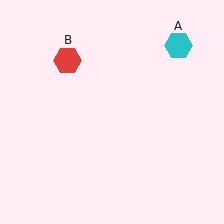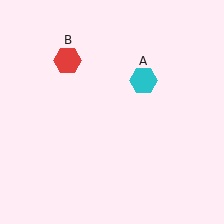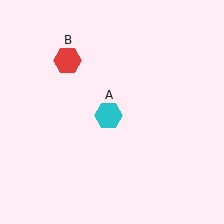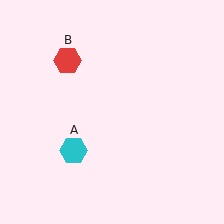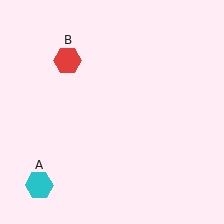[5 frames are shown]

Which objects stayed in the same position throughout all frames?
Red hexagon (object B) remained stationary.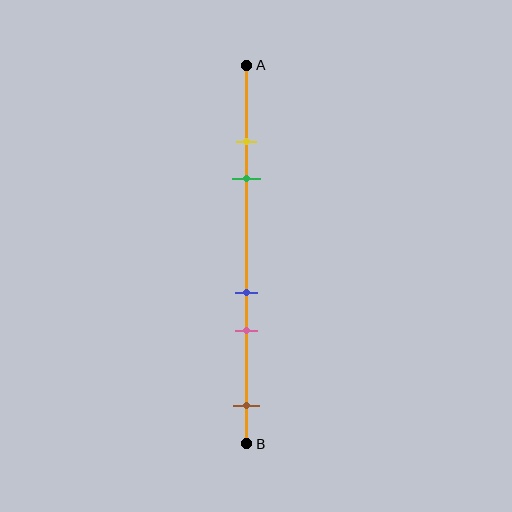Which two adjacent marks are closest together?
The yellow and green marks are the closest adjacent pair.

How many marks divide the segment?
There are 5 marks dividing the segment.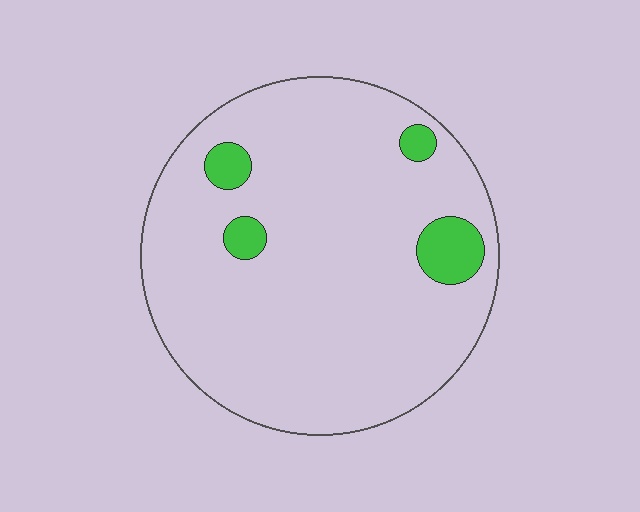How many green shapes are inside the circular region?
4.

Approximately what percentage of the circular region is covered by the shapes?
Approximately 10%.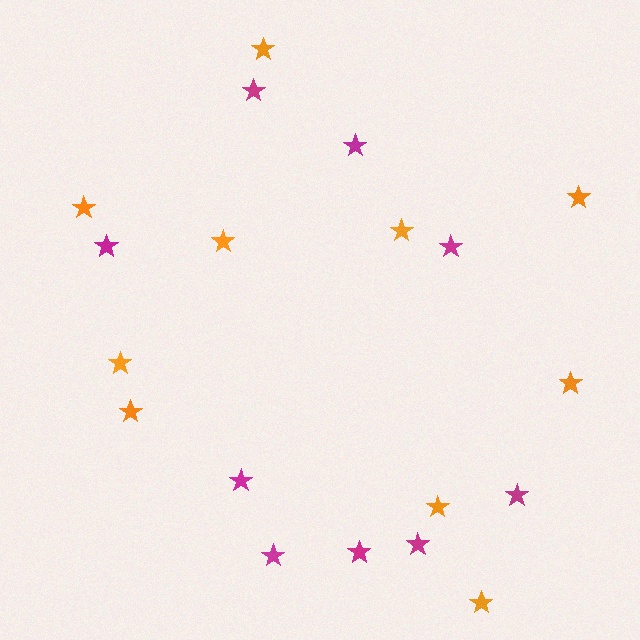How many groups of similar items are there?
There are 2 groups: one group of orange stars (10) and one group of magenta stars (9).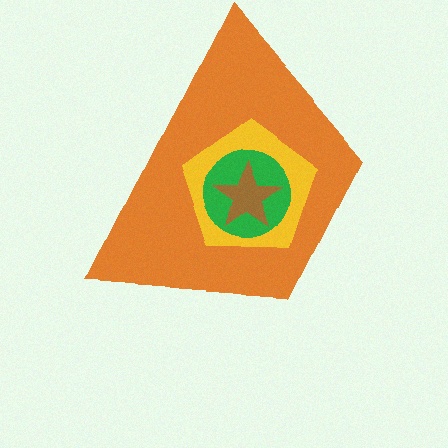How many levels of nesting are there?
4.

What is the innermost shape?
The brown star.